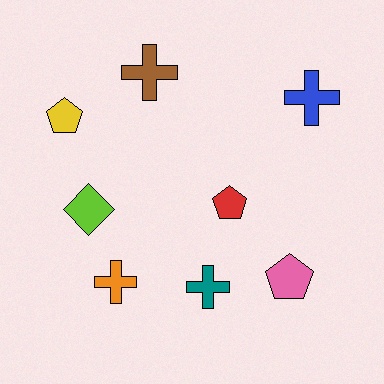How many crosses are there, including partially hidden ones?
There are 4 crosses.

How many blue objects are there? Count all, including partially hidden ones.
There is 1 blue object.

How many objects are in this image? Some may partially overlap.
There are 8 objects.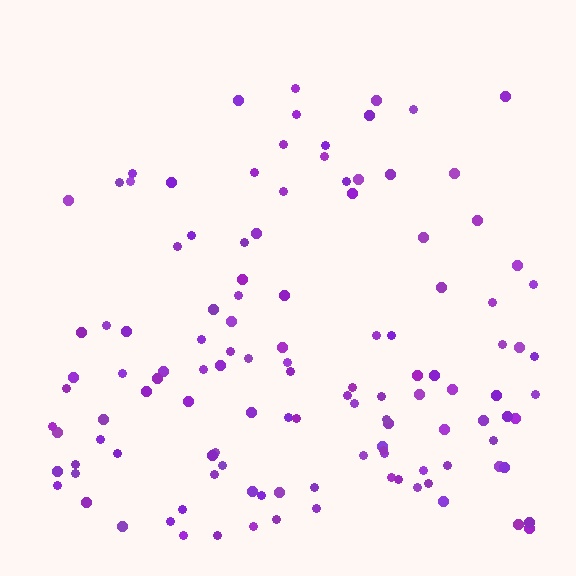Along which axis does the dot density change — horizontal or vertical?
Vertical.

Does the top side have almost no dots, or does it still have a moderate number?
Still a moderate number, just noticeably fewer than the bottom.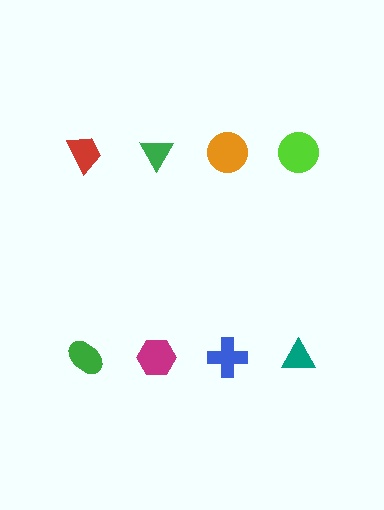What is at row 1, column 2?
A green triangle.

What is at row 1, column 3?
An orange circle.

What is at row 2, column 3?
A blue cross.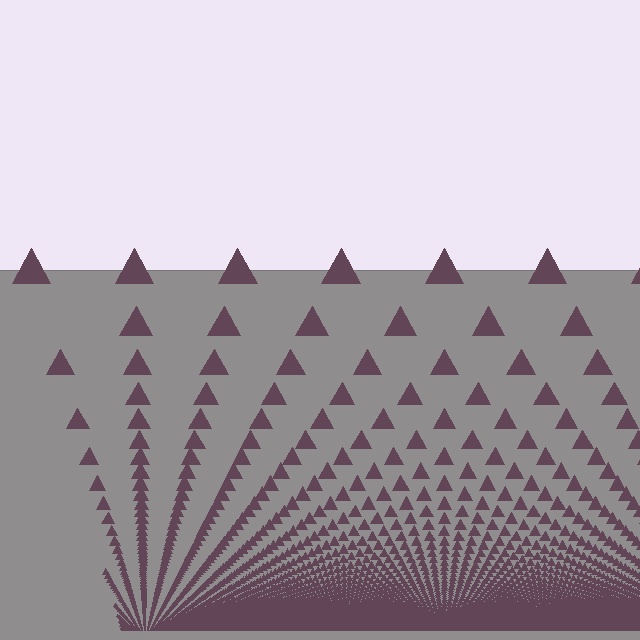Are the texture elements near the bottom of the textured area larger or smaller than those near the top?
Smaller. The gradient is inverted — elements near the bottom are smaller and denser.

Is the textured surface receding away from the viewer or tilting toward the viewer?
The surface appears to tilt toward the viewer. Texture elements get larger and sparser toward the top.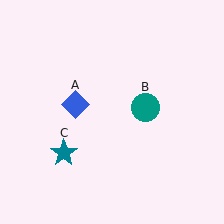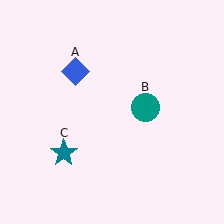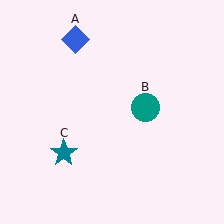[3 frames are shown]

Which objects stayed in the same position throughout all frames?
Teal circle (object B) and teal star (object C) remained stationary.